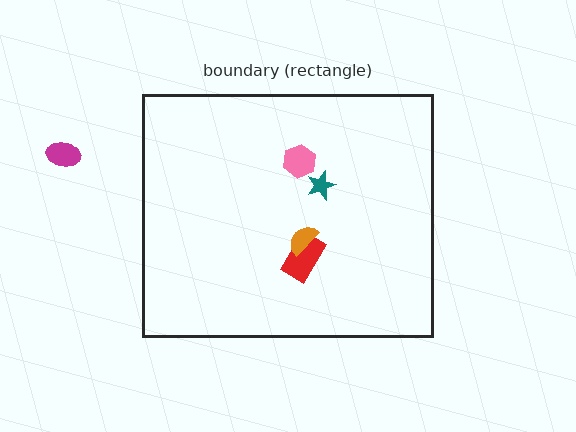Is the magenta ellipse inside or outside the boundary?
Outside.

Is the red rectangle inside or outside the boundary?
Inside.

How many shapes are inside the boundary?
4 inside, 1 outside.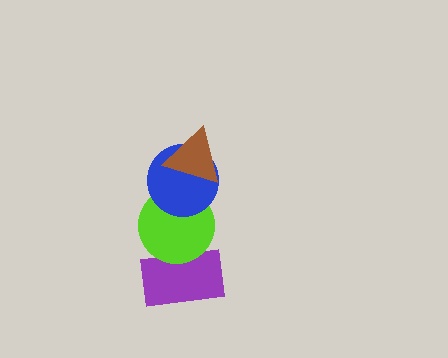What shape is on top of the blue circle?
The brown triangle is on top of the blue circle.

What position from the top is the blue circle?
The blue circle is 2nd from the top.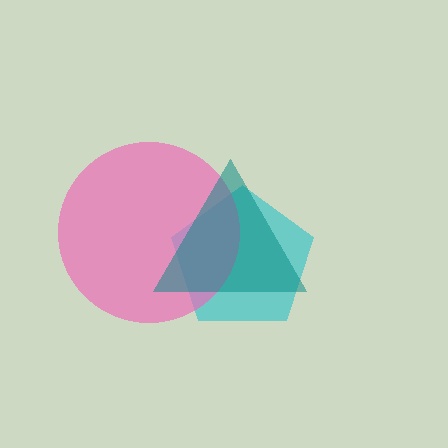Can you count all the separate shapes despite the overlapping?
Yes, there are 3 separate shapes.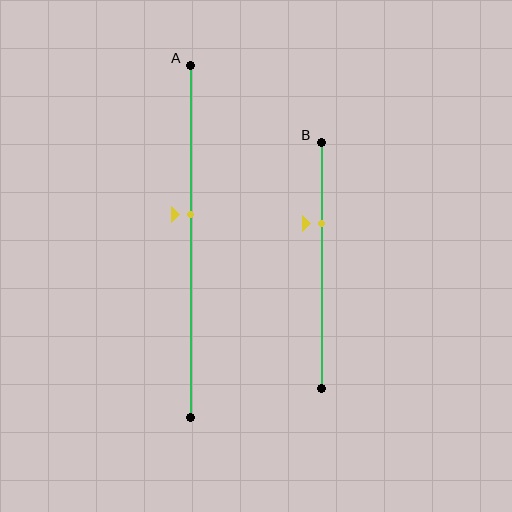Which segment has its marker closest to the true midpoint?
Segment A has its marker closest to the true midpoint.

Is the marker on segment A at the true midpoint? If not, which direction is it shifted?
No, the marker on segment A is shifted upward by about 8% of the segment length.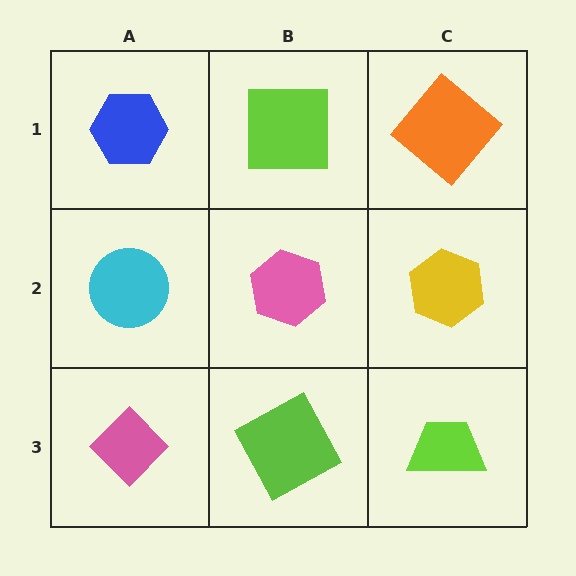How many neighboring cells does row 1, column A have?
2.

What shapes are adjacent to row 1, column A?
A cyan circle (row 2, column A), a lime square (row 1, column B).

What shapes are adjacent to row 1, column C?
A yellow hexagon (row 2, column C), a lime square (row 1, column B).